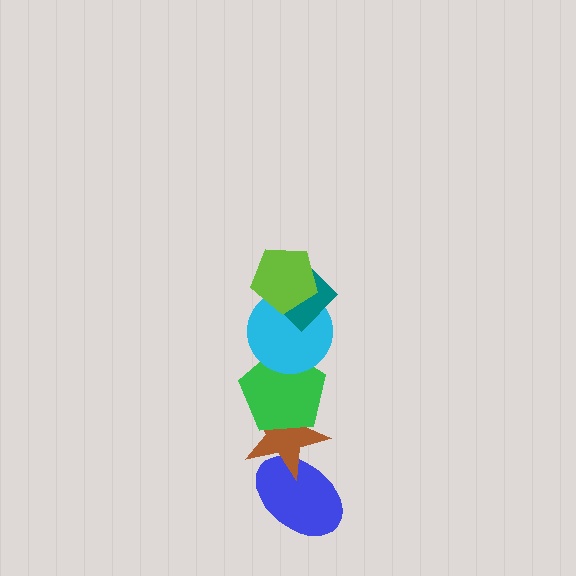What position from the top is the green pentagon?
The green pentagon is 4th from the top.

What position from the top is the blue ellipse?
The blue ellipse is 6th from the top.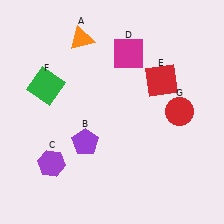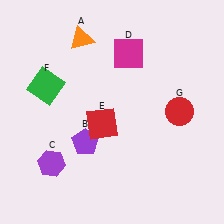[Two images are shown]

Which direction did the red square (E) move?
The red square (E) moved left.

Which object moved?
The red square (E) moved left.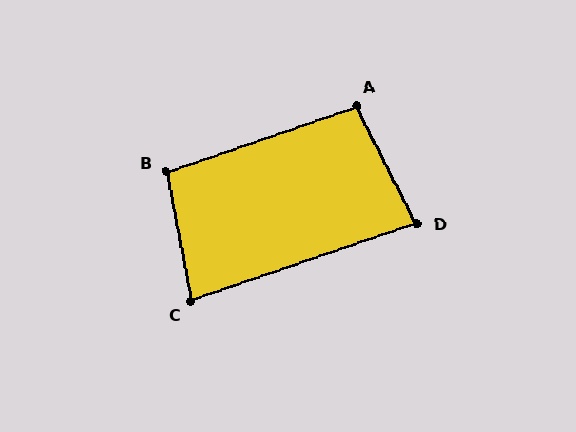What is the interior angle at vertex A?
Approximately 98 degrees (obtuse).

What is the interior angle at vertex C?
Approximately 82 degrees (acute).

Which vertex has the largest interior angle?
B, at approximately 98 degrees.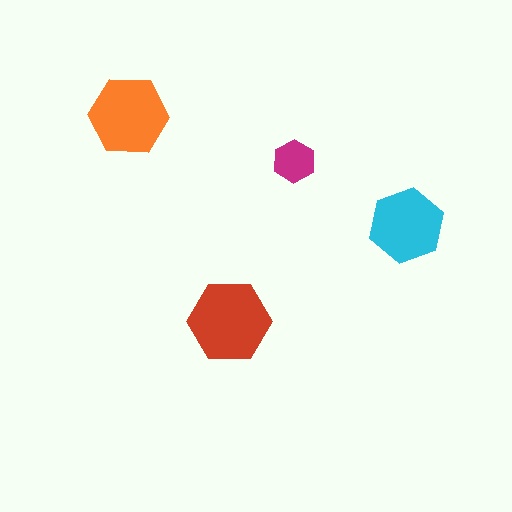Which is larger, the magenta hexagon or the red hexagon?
The red one.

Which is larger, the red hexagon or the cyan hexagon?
The red one.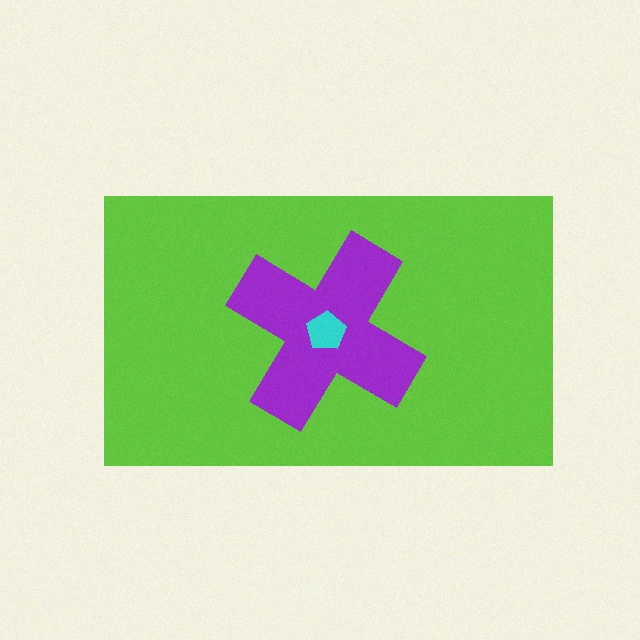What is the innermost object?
The cyan pentagon.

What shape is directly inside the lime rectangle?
The purple cross.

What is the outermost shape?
The lime rectangle.